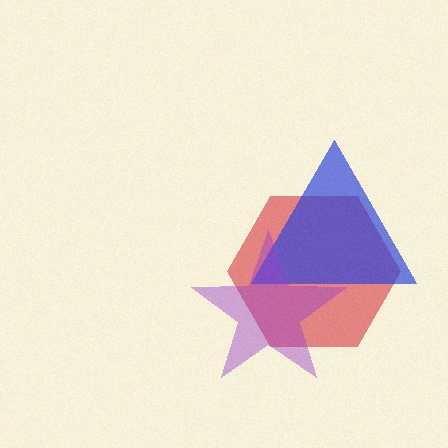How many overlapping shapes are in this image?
There are 3 overlapping shapes in the image.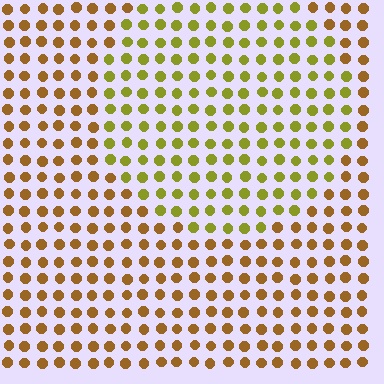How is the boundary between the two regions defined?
The boundary is defined purely by a slight shift in hue (about 36 degrees). Spacing, size, and orientation are identical on both sides.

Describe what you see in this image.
The image is filled with small brown elements in a uniform arrangement. A circle-shaped region is visible where the elements are tinted to a slightly different hue, forming a subtle color boundary.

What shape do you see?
I see a circle.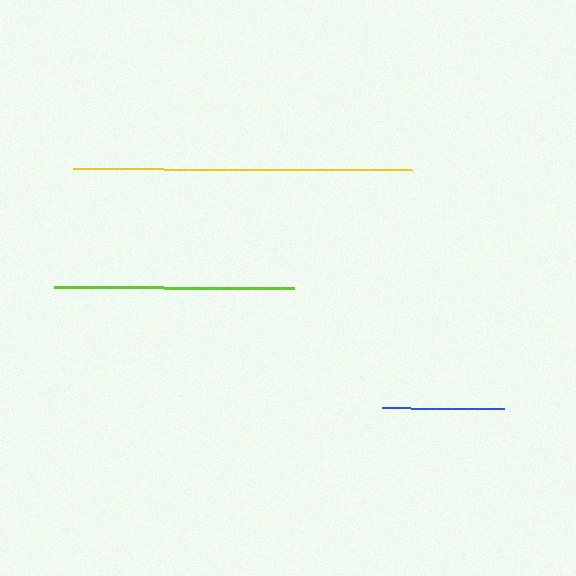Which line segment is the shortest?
The blue line is the shortest at approximately 122 pixels.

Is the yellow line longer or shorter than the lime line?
The yellow line is longer than the lime line.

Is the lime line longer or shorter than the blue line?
The lime line is longer than the blue line.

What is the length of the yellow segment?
The yellow segment is approximately 340 pixels long.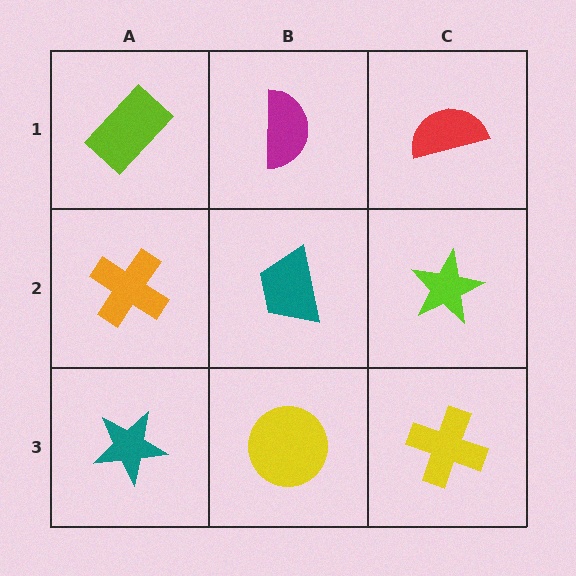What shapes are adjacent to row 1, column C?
A lime star (row 2, column C), a magenta semicircle (row 1, column B).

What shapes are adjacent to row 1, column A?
An orange cross (row 2, column A), a magenta semicircle (row 1, column B).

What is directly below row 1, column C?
A lime star.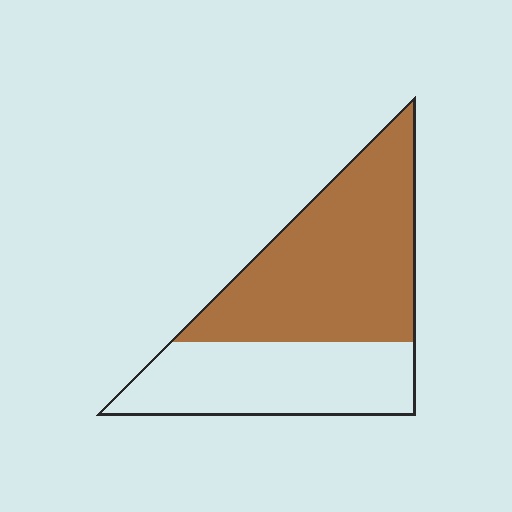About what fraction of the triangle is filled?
About three fifths (3/5).